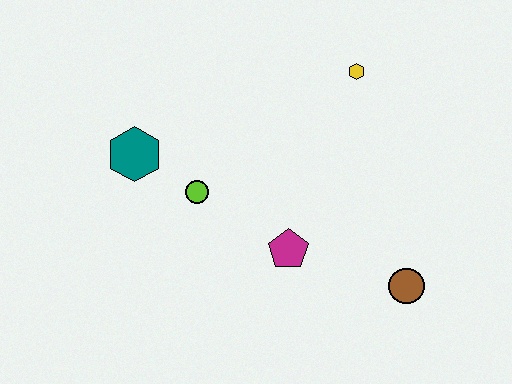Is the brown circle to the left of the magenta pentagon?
No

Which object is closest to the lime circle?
The teal hexagon is closest to the lime circle.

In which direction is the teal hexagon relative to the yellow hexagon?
The teal hexagon is to the left of the yellow hexagon.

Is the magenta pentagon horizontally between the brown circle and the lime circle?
Yes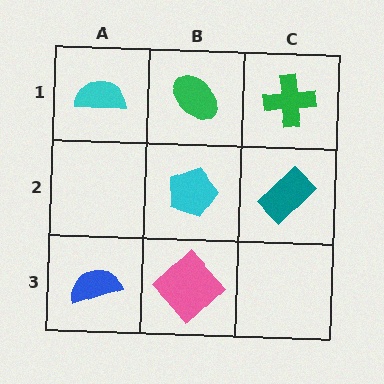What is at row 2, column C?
A teal rectangle.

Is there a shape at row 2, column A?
No, that cell is empty.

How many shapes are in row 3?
2 shapes.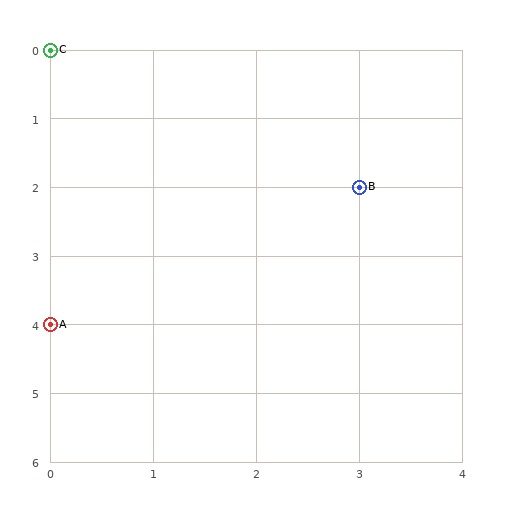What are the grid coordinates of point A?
Point A is at grid coordinates (0, 4).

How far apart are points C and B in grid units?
Points C and B are 3 columns and 2 rows apart (about 3.6 grid units diagonally).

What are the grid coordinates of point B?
Point B is at grid coordinates (3, 2).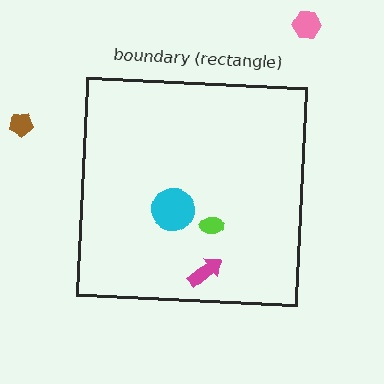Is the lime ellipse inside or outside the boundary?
Inside.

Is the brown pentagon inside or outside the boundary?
Outside.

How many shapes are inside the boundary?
3 inside, 2 outside.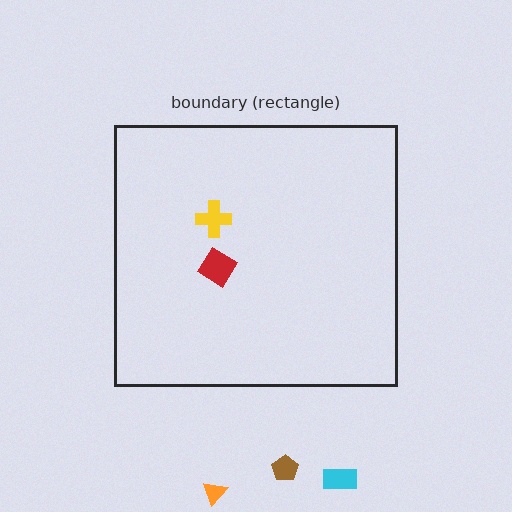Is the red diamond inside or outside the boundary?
Inside.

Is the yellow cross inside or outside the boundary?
Inside.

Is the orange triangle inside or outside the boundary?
Outside.